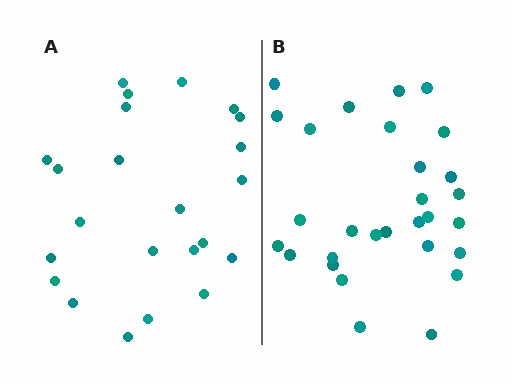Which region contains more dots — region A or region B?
Region B (the right region) has more dots.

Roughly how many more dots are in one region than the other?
Region B has about 6 more dots than region A.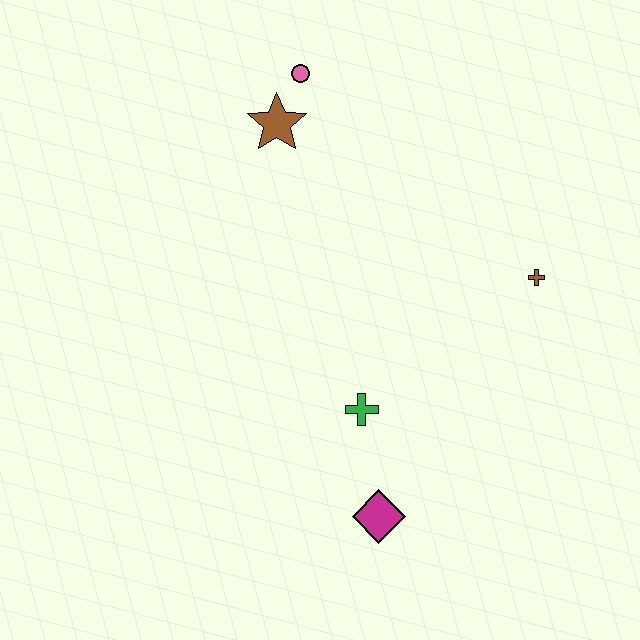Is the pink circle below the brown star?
No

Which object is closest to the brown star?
The pink circle is closest to the brown star.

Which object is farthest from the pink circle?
The magenta diamond is farthest from the pink circle.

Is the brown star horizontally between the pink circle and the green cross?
No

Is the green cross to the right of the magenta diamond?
No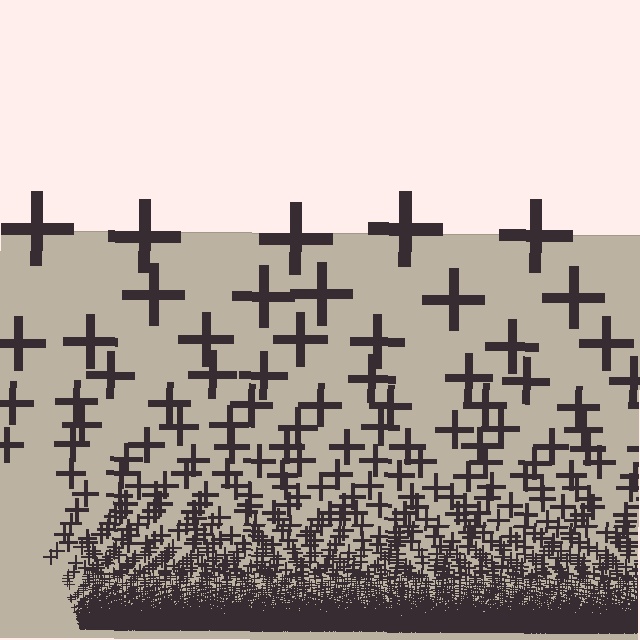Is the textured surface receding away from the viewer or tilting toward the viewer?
The surface appears to tilt toward the viewer. Texture elements get larger and sparser toward the top.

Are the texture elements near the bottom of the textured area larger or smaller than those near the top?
Smaller. The gradient is inverted — elements near the bottom are smaller and denser.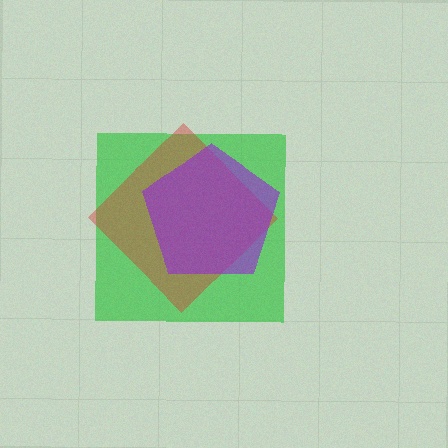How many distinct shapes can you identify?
There are 3 distinct shapes: a green square, a red diamond, a purple pentagon.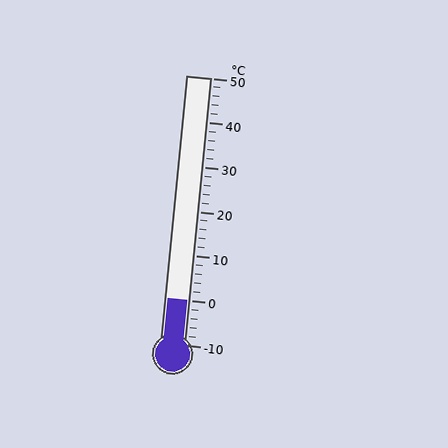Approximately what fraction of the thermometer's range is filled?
The thermometer is filled to approximately 15% of its range.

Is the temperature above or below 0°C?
The temperature is at 0°C.